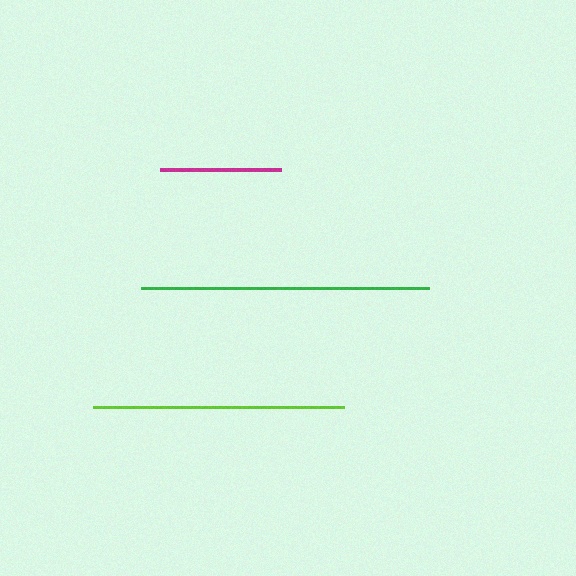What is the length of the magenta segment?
The magenta segment is approximately 121 pixels long.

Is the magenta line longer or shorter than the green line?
The green line is longer than the magenta line.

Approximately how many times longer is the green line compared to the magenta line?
The green line is approximately 2.4 times the length of the magenta line.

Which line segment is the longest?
The green line is the longest at approximately 288 pixels.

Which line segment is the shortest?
The magenta line is the shortest at approximately 121 pixels.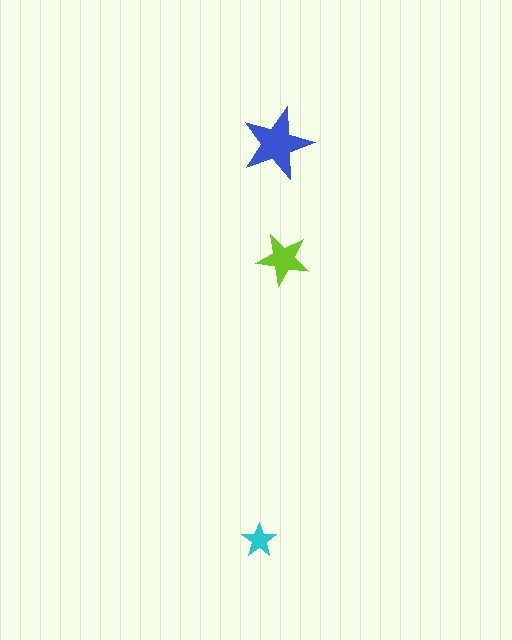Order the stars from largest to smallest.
the blue one, the lime one, the cyan one.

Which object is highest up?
The blue star is topmost.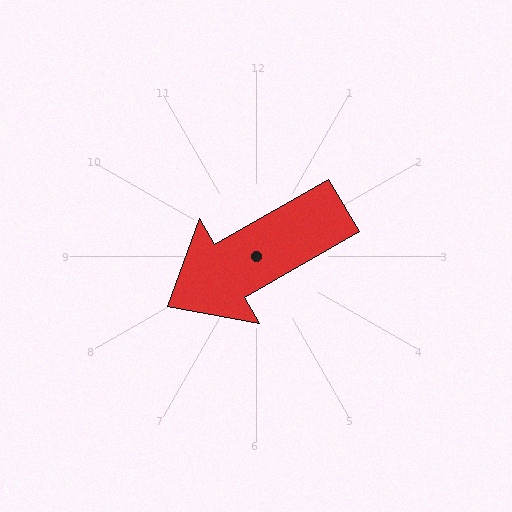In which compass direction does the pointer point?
Southwest.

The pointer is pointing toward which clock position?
Roughly 8 o'clock.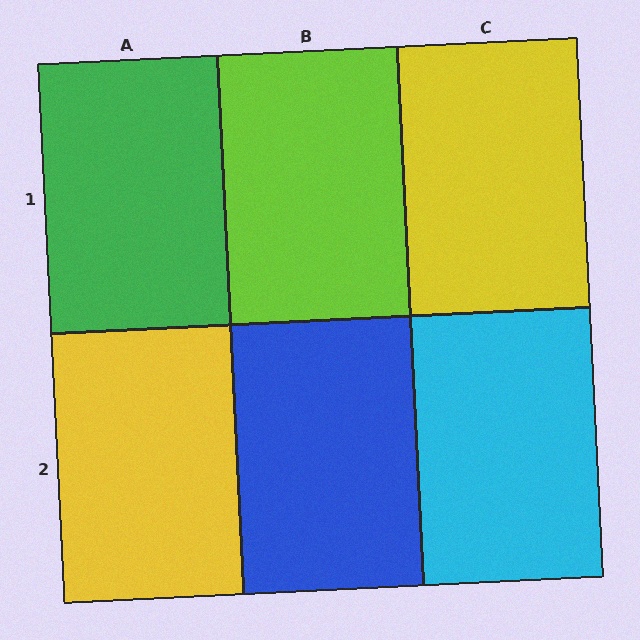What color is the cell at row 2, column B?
Blue.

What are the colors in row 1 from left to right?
Green, lime, yellow.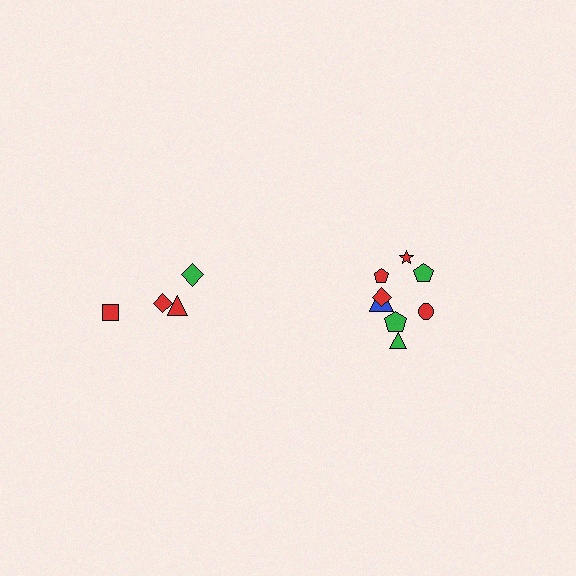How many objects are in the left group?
There are 4 objects.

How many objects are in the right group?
There are 8 objects.